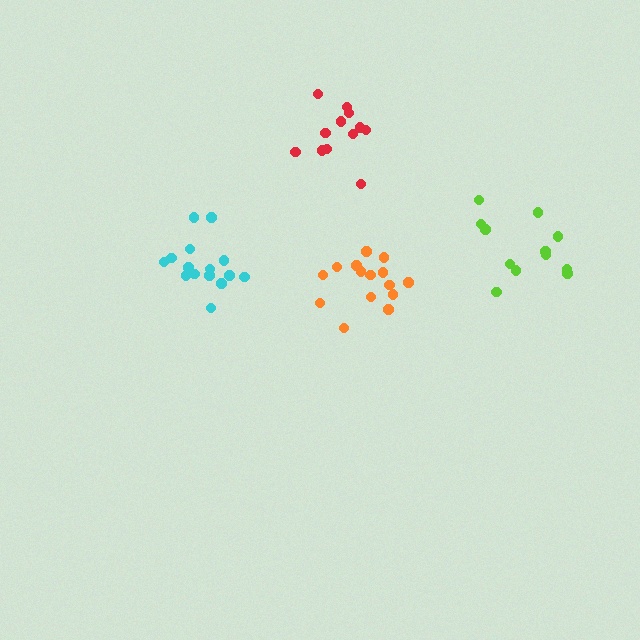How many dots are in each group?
Group 1: 12 dots, Group 2: 15 dots, Group 3: 15 dots, Group 4: 12 dots (54 total).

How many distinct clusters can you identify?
There are 4 distinct clusters.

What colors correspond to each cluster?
The clusters are colored: red, orange, cyan, lime.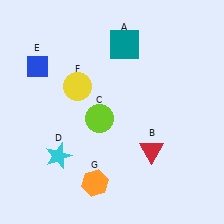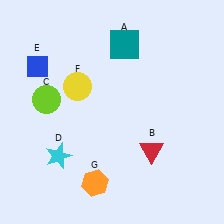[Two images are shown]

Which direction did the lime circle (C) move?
The lime circle (C) moved left.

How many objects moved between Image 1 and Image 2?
1 object moved between the two images.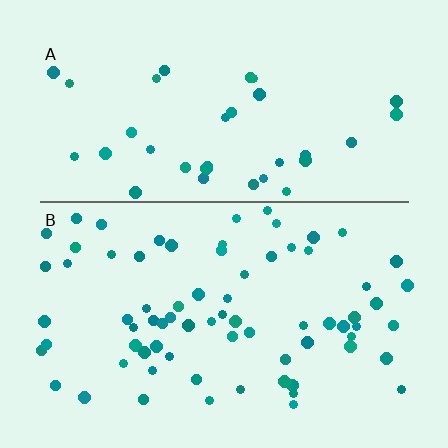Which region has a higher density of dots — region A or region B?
B (the bottom).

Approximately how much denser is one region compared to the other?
Approximately 2.1× — region B over region A.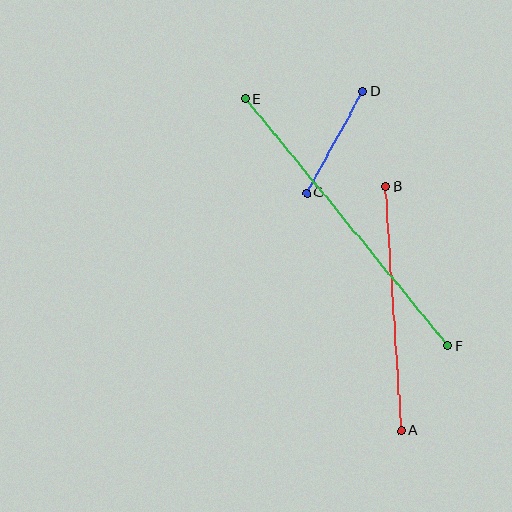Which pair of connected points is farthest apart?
Points E and F are farthest apart.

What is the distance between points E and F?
The distance is approximately 319 pixels.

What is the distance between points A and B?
The distance is approximately 245 pixels.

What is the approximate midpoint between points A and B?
The midpoint is at approximately (394, 309) pixels.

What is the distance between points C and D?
The distance is approximately 116 pixels.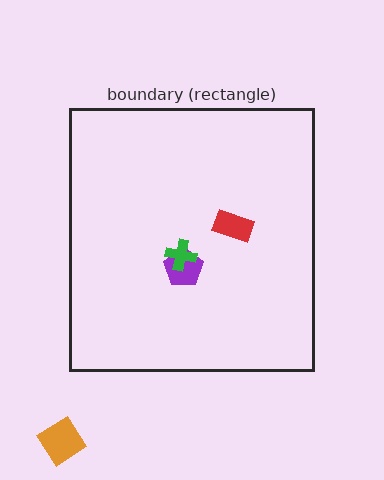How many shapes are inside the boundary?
3 inside, 1 outside.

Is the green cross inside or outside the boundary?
Inside.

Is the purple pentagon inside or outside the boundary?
Inside.